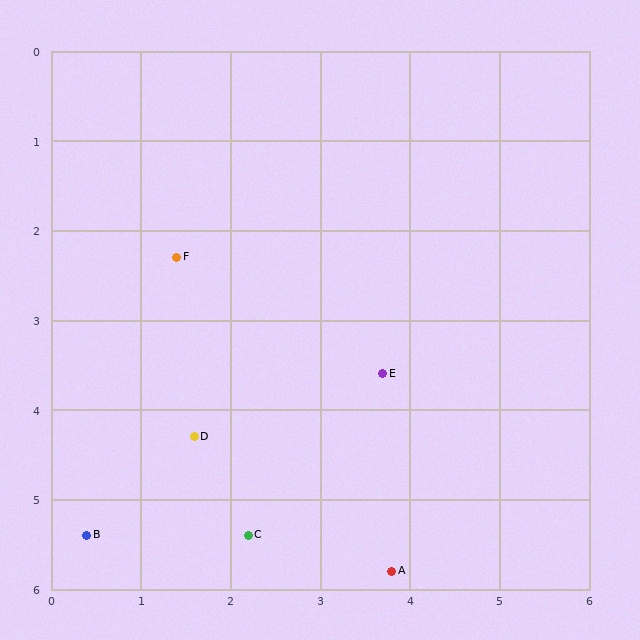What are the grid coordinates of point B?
Point B is at approximately (0.4, 5.4).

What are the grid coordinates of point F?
Point F is at approximately (1.4, 2.3).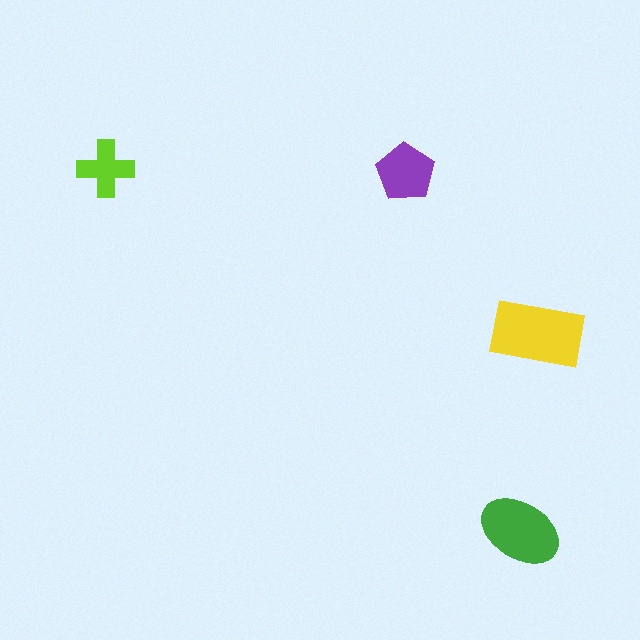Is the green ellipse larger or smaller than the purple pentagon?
Larger.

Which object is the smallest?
The lime cross.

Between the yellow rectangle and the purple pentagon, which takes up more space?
The yellow rectangle.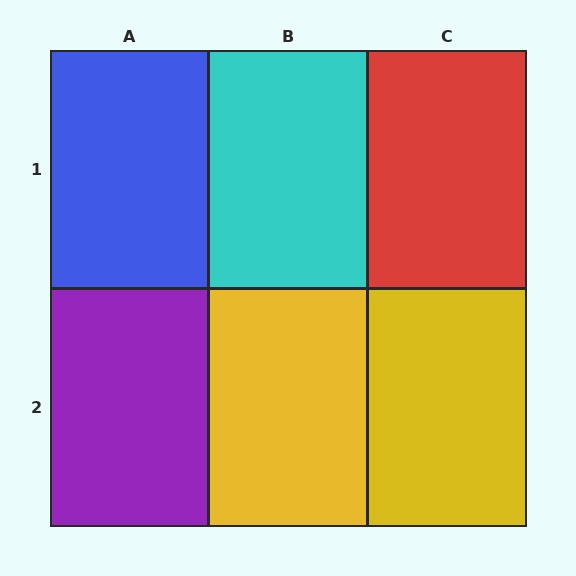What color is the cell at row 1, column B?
Cyan.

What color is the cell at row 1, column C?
Red.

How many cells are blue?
1 cell is blue.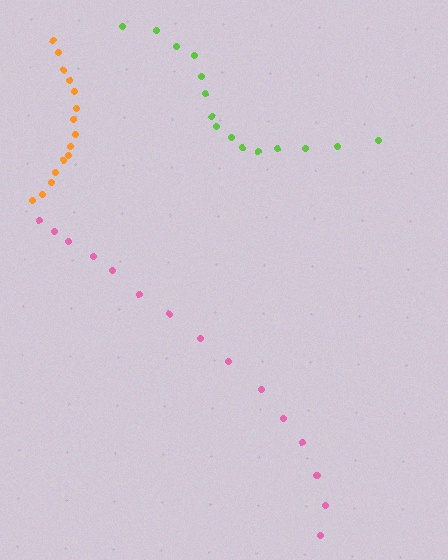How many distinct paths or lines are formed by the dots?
There are 3 distinct paths.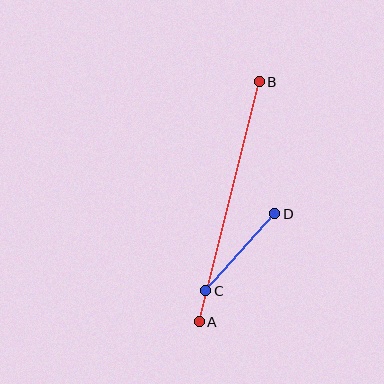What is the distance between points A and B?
The distance is approximately 248 pixels.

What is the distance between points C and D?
The distance is approximately 103 pixels.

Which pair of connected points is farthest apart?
Points A and B are farthest apart.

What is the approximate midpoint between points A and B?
The midpoint is at approximately (229, 202) pixels.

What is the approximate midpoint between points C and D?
The midpoint is at approximately (240, 252) pixels.